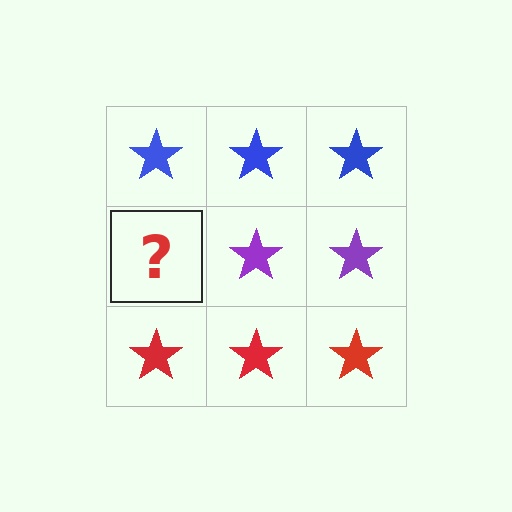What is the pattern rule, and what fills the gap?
The rule is that each row has a consistent color. The gap should be filled with a purple star.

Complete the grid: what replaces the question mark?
The question mark should be replaced with a purple star.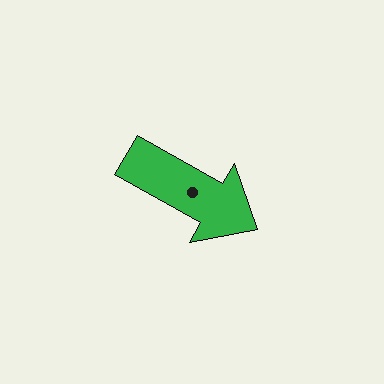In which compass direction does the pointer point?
Southeast.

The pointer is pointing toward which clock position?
Roughly 4 o'clock.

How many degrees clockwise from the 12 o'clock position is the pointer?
Approximately 119 degrees.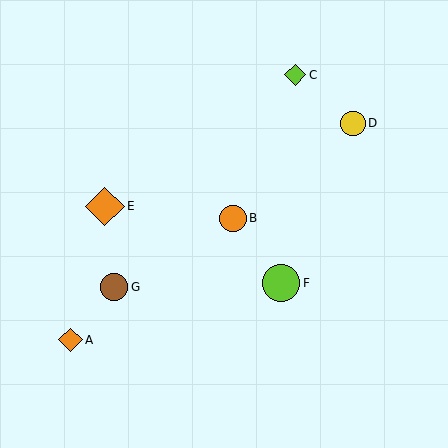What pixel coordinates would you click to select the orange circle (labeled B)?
Click at (233, 218) to select the orange circle B.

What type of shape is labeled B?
Shape B is an orange circle.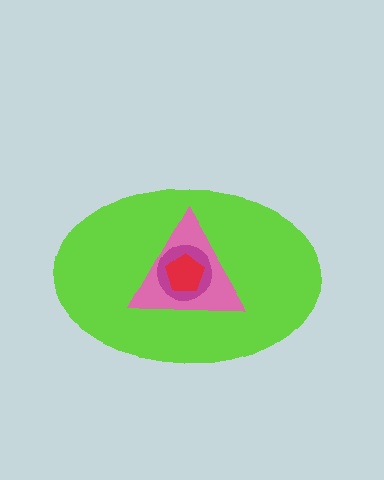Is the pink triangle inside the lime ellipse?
Yes.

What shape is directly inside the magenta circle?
The red pentagon.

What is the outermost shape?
The lime ellipse.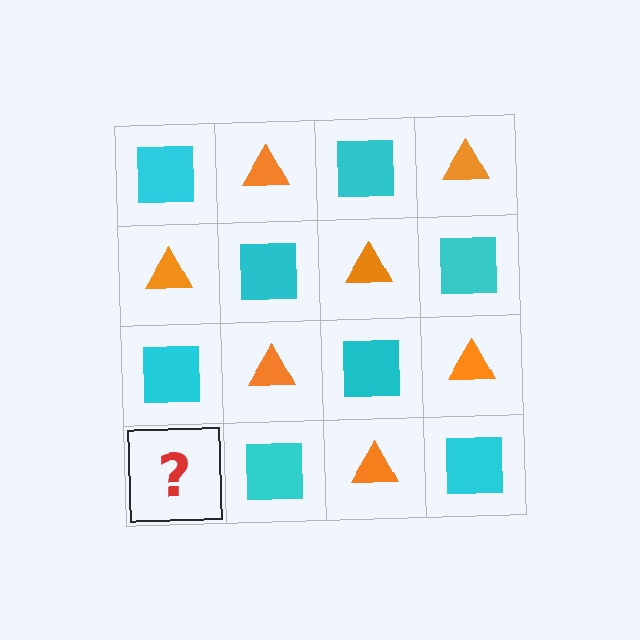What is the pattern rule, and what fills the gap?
The rule is that it alternates cyan square and orange triangle in a checkerboard pattern. The gap should be filled with an orange triangle.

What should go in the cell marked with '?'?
The missing cell should contain an orange triangle.